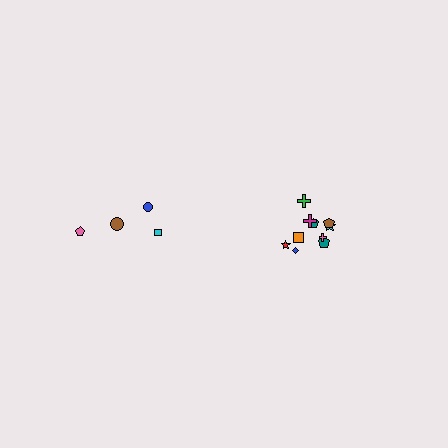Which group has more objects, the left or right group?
The right group.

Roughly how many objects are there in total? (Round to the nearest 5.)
Roughly 15 objects in total.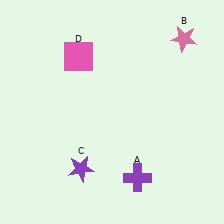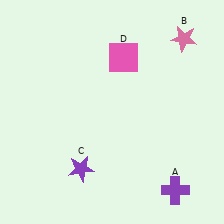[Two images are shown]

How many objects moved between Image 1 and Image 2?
2 objects moved between the two images.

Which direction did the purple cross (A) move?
The purple cross (A) moved right.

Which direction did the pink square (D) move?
The pink square (D) moved right.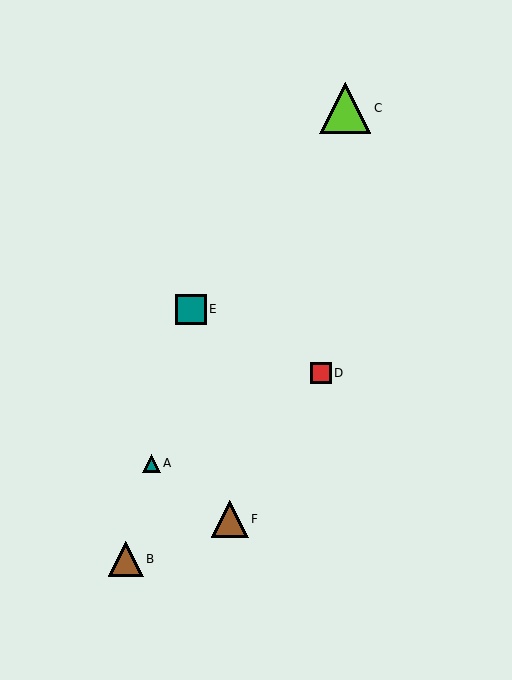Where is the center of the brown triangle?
The center of the brown triangle is at (230, 519).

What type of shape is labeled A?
Shape A is a teal triangle.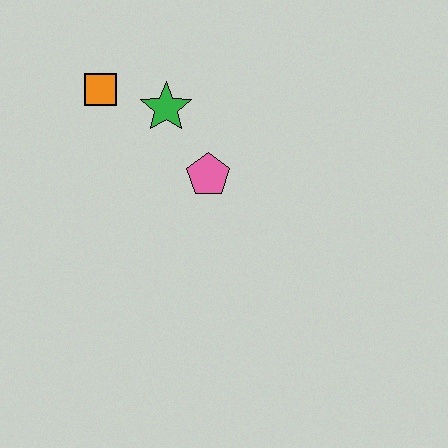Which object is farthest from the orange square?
The pink pentagon is farthest from the orange square.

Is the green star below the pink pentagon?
No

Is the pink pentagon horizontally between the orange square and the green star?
No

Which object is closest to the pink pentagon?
The green star is closest to the pink pentagon.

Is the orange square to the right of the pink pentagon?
No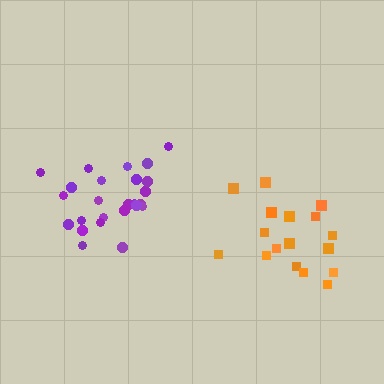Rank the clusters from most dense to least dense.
purple, orange.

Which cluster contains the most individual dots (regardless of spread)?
Purple (25).